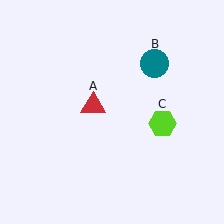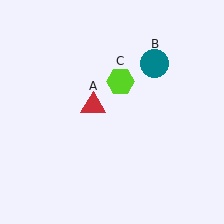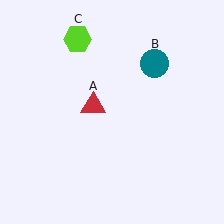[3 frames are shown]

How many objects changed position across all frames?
1 object changed position: lime hexagon (object C).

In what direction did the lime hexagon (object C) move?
The lime hexagon (object C) moved up and to the left.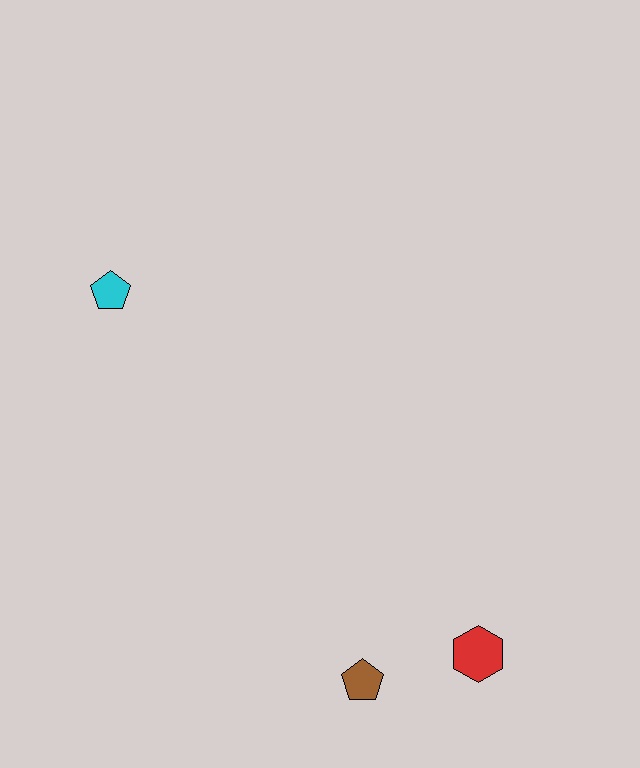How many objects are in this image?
There are 3 objects.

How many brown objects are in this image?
There is 1 brown object.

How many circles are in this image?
There are no circles.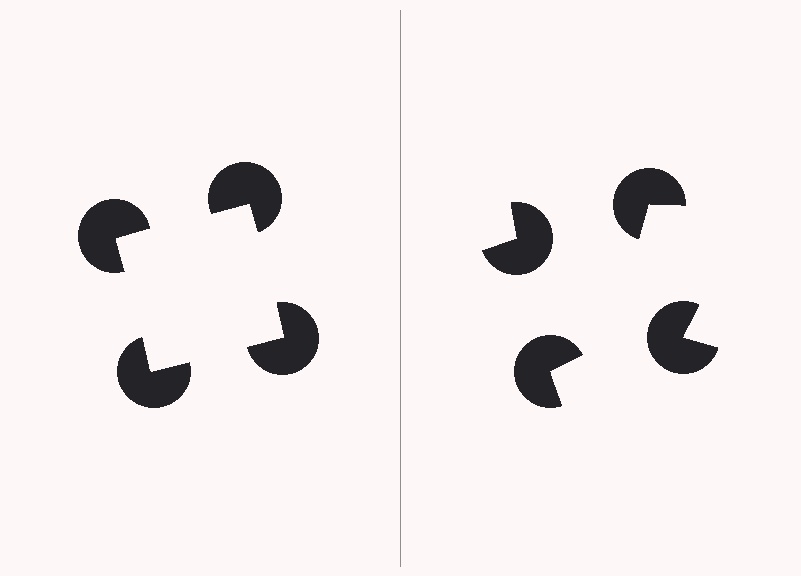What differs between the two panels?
The pac-man discs are positioned identically on both sides; only the wedge orientations differ. On the left they align to a square; on the right they are misaligned.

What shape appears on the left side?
An illusory square.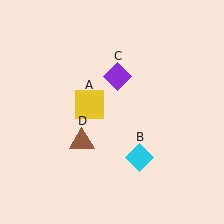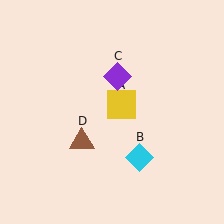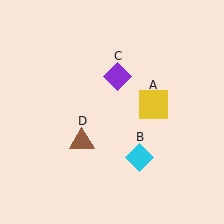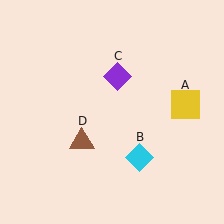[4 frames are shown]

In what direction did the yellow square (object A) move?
The yellow square (object A) moved right.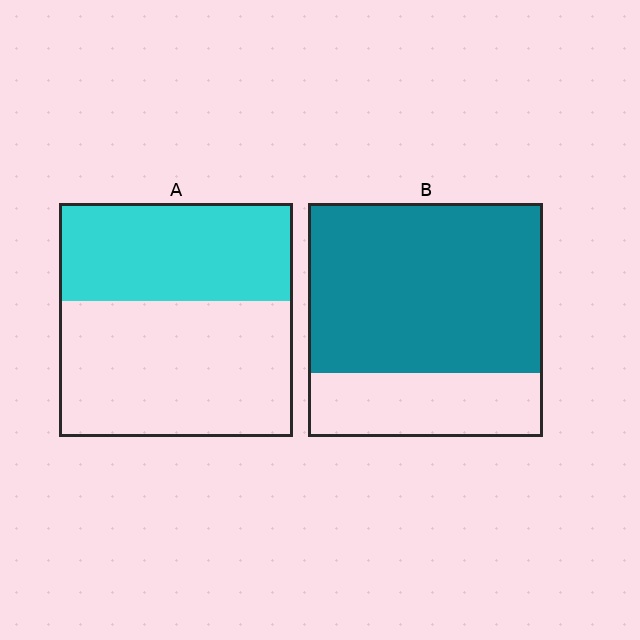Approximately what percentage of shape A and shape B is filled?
A is approximately 40% and B is approximately 75%.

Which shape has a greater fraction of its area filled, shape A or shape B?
Shape B.